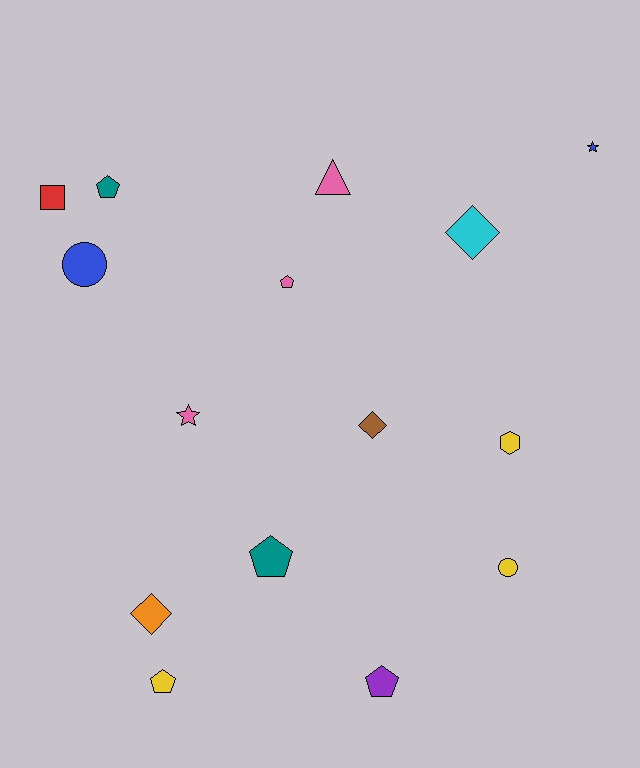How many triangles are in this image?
There is 1 triangle.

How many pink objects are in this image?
There are 3 pink objects.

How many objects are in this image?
There are 15 objects.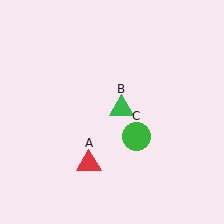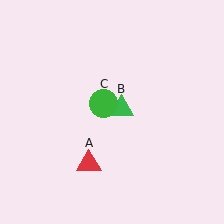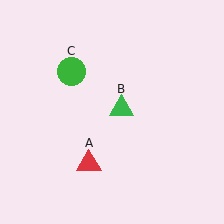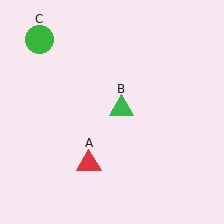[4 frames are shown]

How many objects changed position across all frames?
1 object changed position: green circle (object C).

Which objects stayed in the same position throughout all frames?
Red triangle (object A) and green triangle (object B) remained stationary.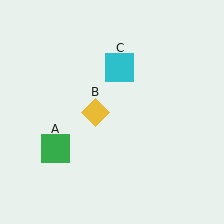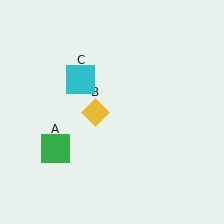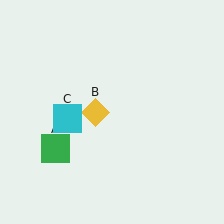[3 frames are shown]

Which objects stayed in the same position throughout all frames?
Green square (object A) and yellow diamond (object B) remained stationary.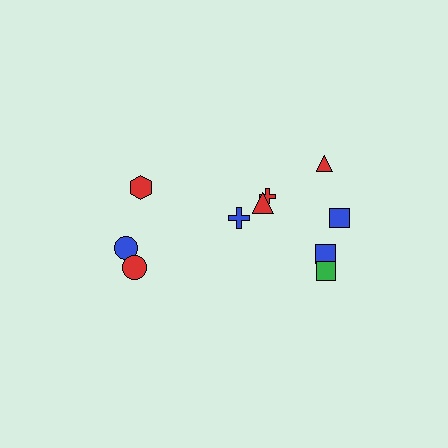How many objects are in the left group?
There are 3 objects.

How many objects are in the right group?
There are 7 objects.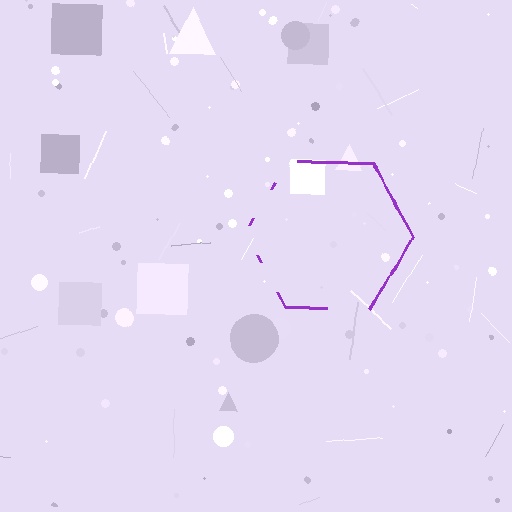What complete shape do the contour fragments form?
The contour fragments form a hexagon.